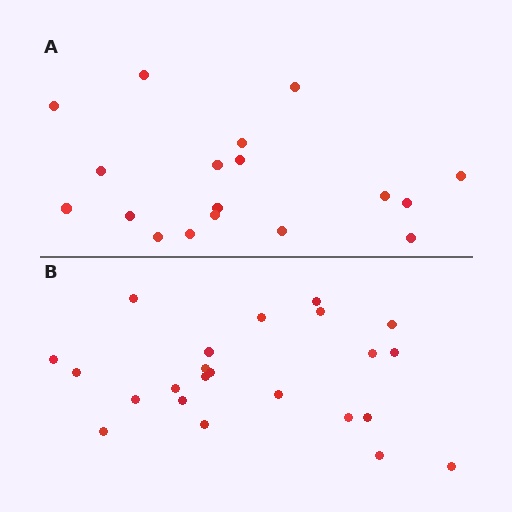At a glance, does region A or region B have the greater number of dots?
Region B (the bottom region) has more dots.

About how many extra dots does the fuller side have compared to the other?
Region B has about 5 more dots than region A.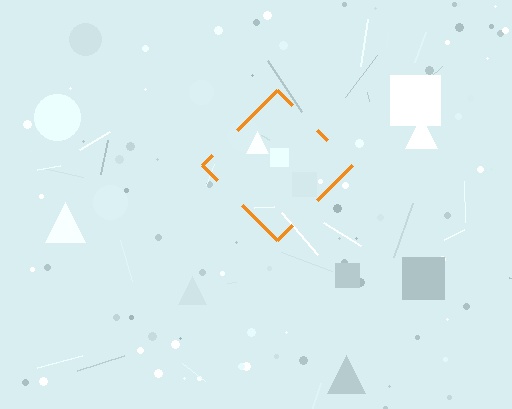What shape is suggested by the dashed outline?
The dashed outline suggests a diamond.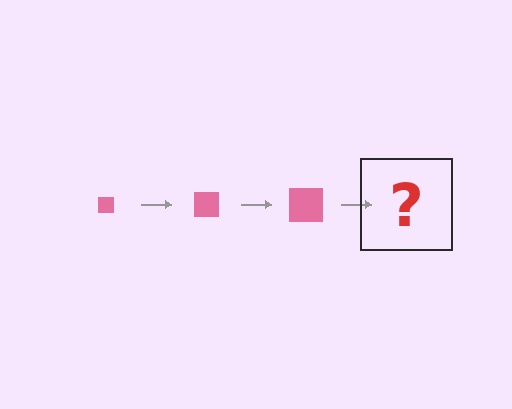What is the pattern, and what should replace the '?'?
The pattern is that the square gets progressively larger each step. The '?' should be a pink square, larger than the previous one.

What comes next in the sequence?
The next element should be a pink square, larger than the previous one.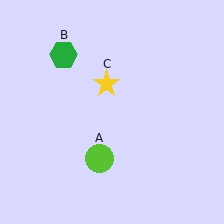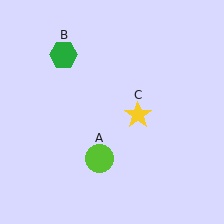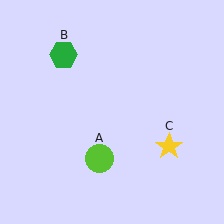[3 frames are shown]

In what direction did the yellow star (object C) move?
The yellow star (object C) moved down and to the right.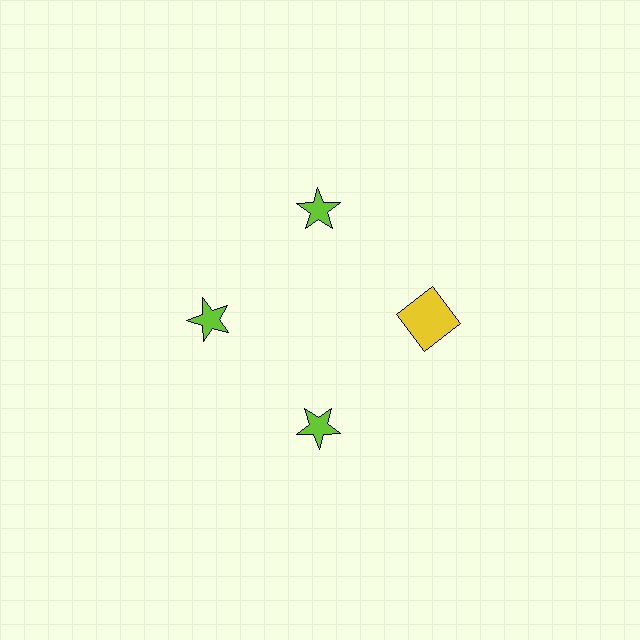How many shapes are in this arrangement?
There are 4 shapes arranged in a ring pattern.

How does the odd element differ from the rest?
It differs in both color (yellow instead of lime) and shape (square instead of star).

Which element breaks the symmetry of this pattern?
The yellow square at roughly the 3 o'clock position breaks the symmetry. All other shapes are lime stars.